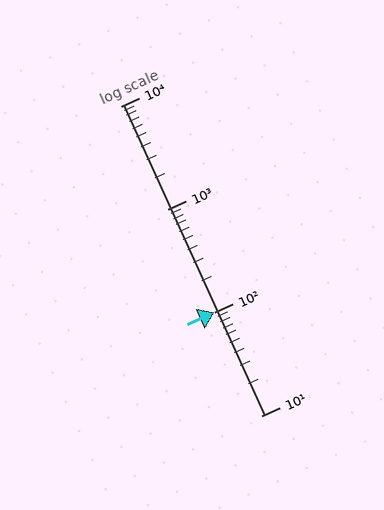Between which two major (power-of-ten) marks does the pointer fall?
The pointer is between 100 and 1000.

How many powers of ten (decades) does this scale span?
The scale spans 3 decades, from 10 to 10000.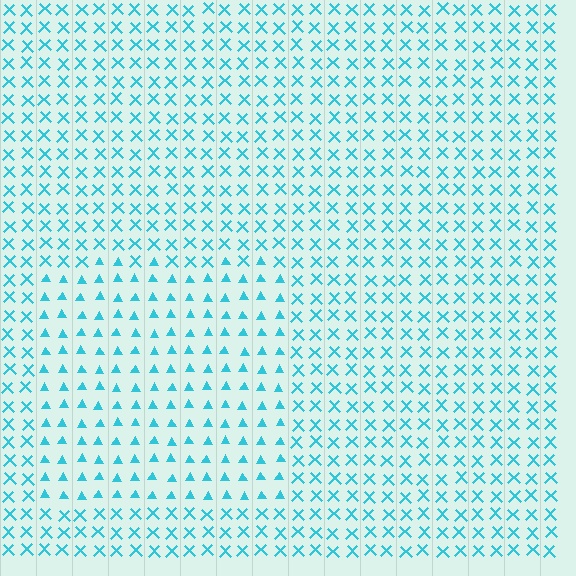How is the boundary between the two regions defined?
The boundary is defined by a change in element shape: triangles inside vs. X marks outside. All elements share the same color and spacing.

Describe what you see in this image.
The image is filled with small cyan elements arranged in a uniform grid. A rectangle-shaped region contains triangles, while the surrounding area contains X marks. The boundary is defined purely by the change in element shape.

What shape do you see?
I see a rectangle.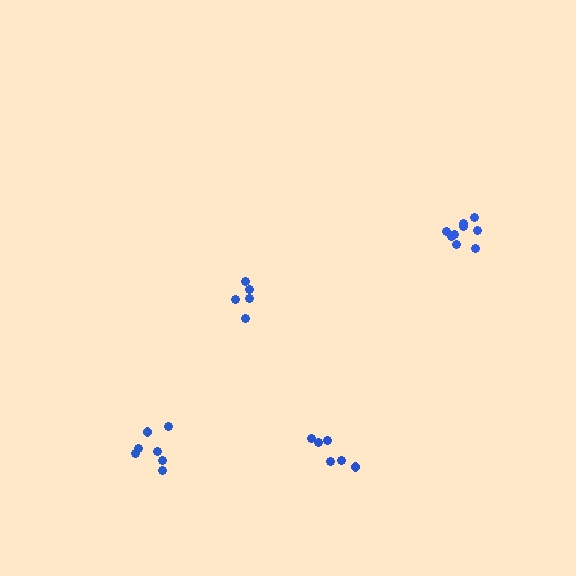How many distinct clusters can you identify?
There are 4 distinct clusters.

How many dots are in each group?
Group 1: 9 dots, Group 2: 7 dots, Group 3: 5 dots, Group 4: 6 dots (27 total).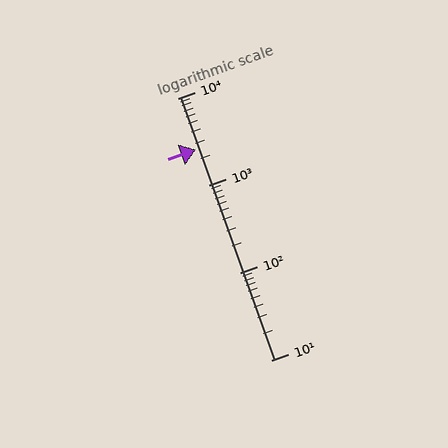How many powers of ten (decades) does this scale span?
The scale spans 3 decades, from 10 to 10000.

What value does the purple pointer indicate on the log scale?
The pointer indicates approximately 2600.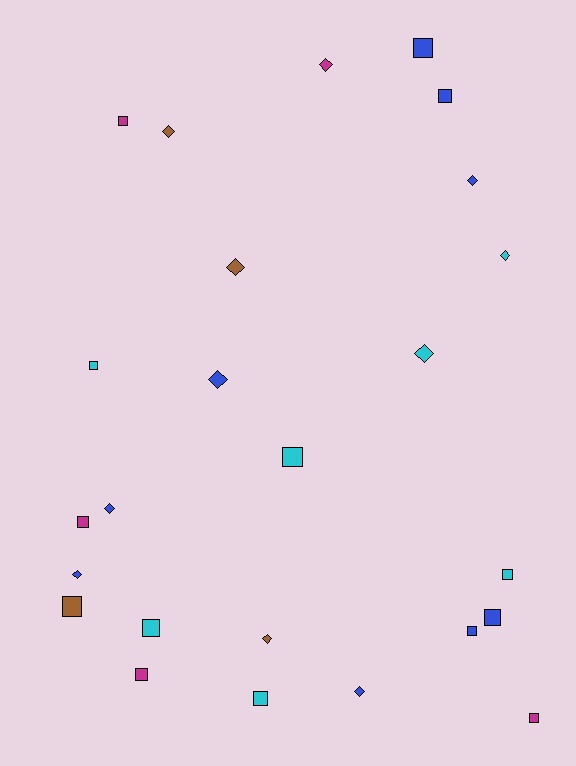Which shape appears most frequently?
Square, with 14 objects.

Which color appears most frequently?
Blue, with 9 objects.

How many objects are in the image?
There are 25 objects.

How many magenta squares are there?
There are 4 magenta squares.